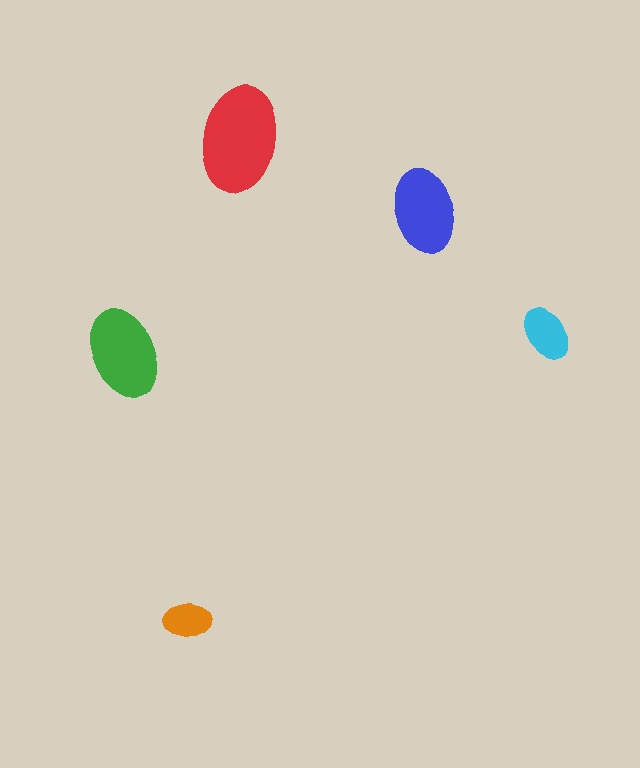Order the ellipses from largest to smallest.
the red one, the green one, the blue one, the cyan one, the orange one.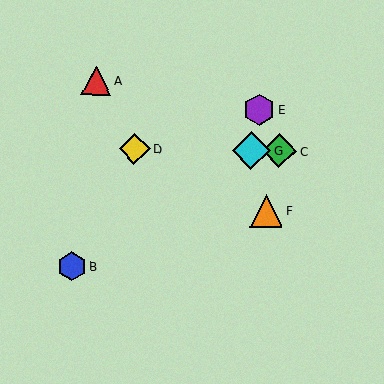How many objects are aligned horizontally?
3 objects (C, D, G) are aligned horizontally.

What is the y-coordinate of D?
Object D is at y≈149.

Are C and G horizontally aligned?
Yes, both are at y≈151.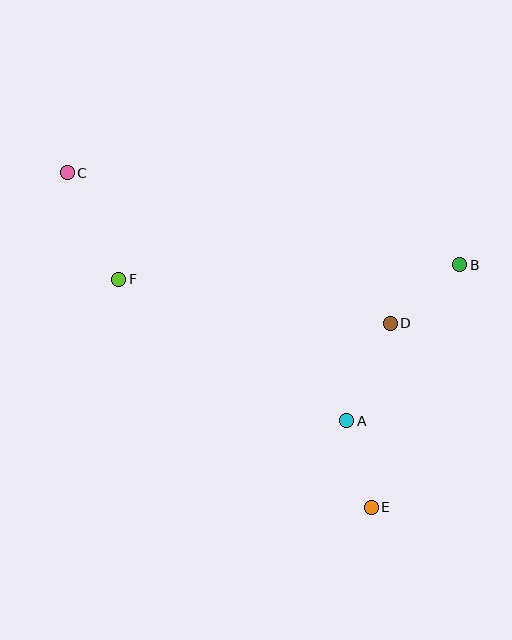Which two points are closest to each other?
Points A and E are closest to each other.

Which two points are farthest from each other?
Points C and E are farthest from each other.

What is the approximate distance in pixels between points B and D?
The distance between B and D is approximately 91 pixels.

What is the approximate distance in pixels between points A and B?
The distance between A and B is approximately 193 pixels.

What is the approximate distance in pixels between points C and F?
The distance between C and F is approximately 118 pixels.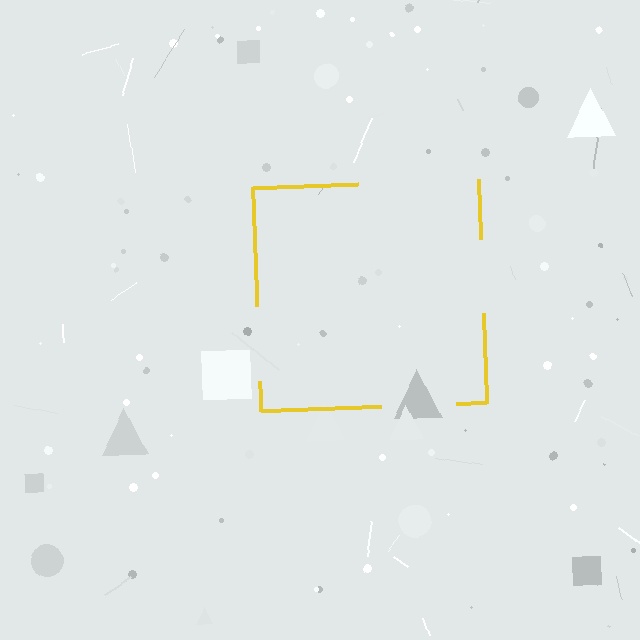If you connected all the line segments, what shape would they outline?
They would outline a square.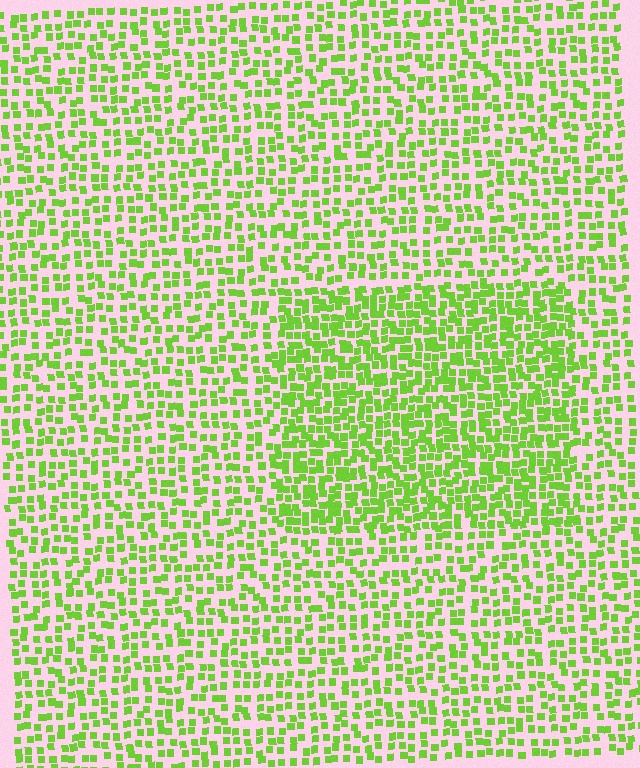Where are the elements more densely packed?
The elements are more densely packed inside the rectangle boundary.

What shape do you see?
I see a rectangle.